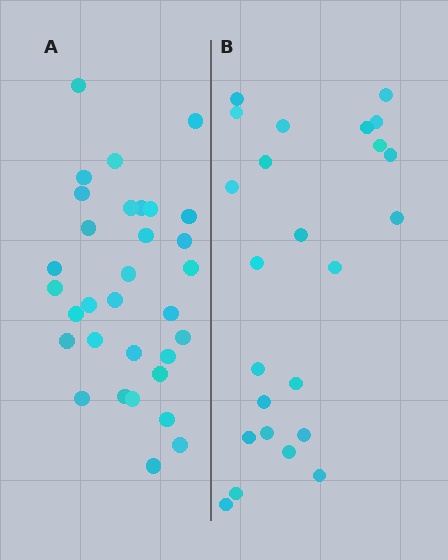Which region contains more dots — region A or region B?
Region A (the left region) has more dots.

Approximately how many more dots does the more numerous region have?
Region A has roughly 8 or so more dots than region B.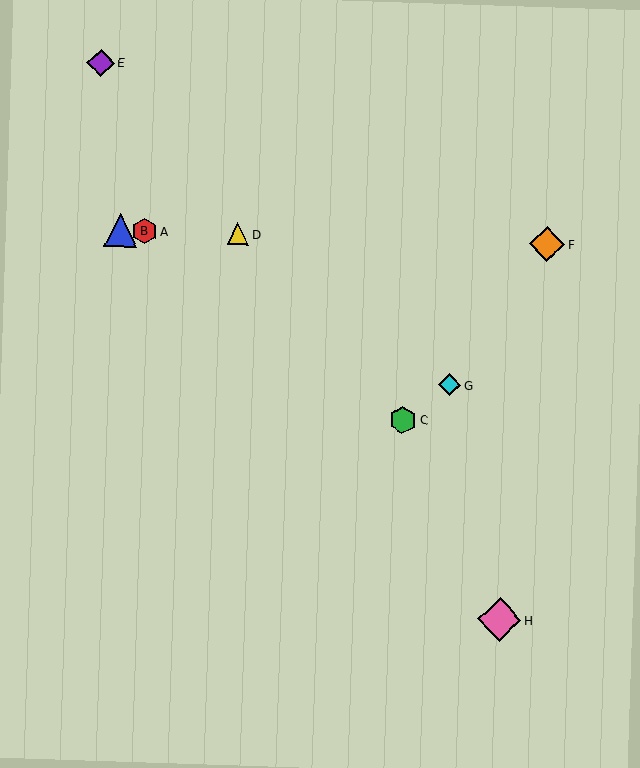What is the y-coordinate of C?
Object C is at y≈420.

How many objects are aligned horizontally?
4 objects (A, B, D, F) are aligned horizontally.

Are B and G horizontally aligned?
No, B is at y≈230 and G is at y≈385.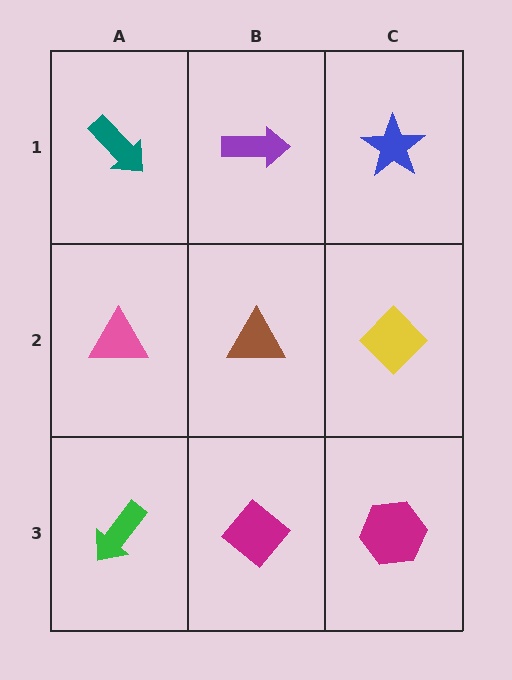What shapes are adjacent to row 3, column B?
A brown triangle (row 2, column B), a green arrow (row 3, column A), a magenta hexagon (row 3, column C).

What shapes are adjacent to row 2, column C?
A blue star (row 1, column C), a magenta hexagon (row 3, column C), a brown triangle (row 2, column B).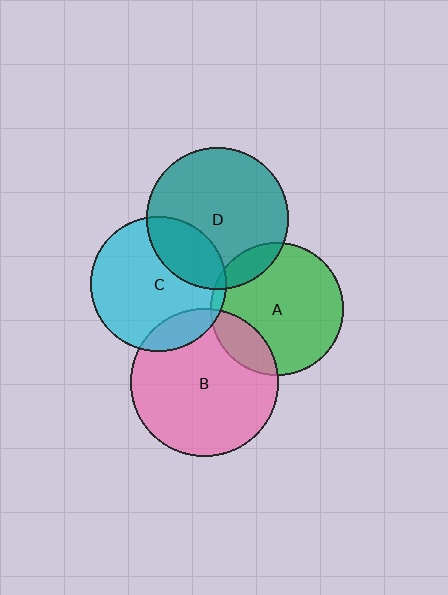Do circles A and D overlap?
Yes.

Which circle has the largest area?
Circle B (pink).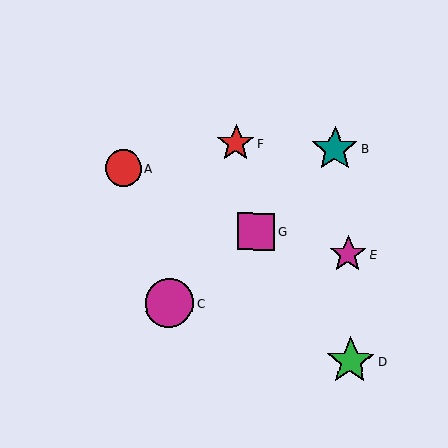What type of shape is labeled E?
Shape E is a magenta star.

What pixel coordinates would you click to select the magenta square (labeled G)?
Click at (256, 232) to select the magenta square G.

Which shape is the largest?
The green star (labeled D) is the largest.